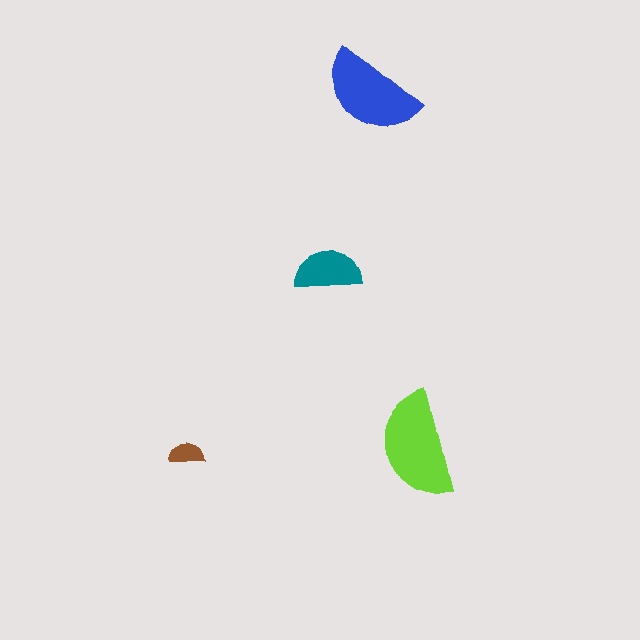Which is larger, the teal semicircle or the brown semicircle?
The teal one.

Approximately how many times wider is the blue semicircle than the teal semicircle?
About 1.5 times wider.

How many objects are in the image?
There are 4 objects in the image.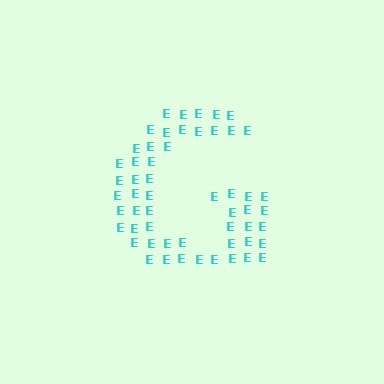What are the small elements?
The small elements are letter E's.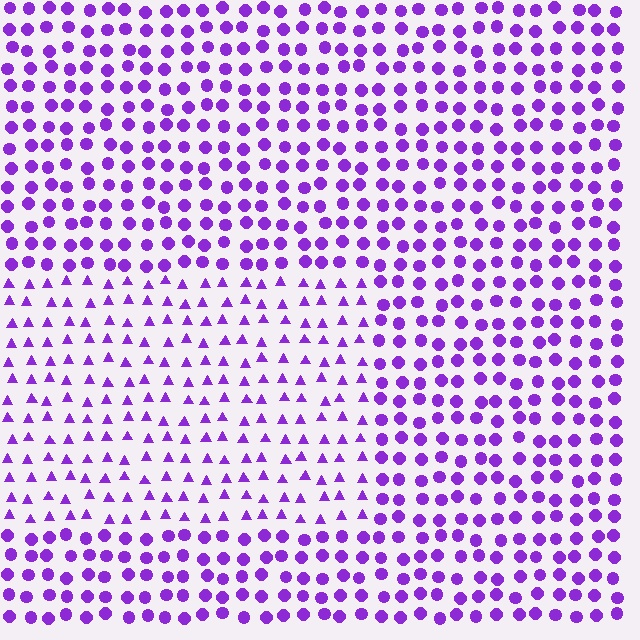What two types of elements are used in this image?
The image uses triangles inside the rectangle region and circles outside it.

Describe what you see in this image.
The image is filled with small purple elements arranged in a uniform grid. A rectangle-shaped region contains triangles, while the surrounding area contains circles. The boundary is defined purely by the change in element shape.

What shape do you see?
I see a rectangle.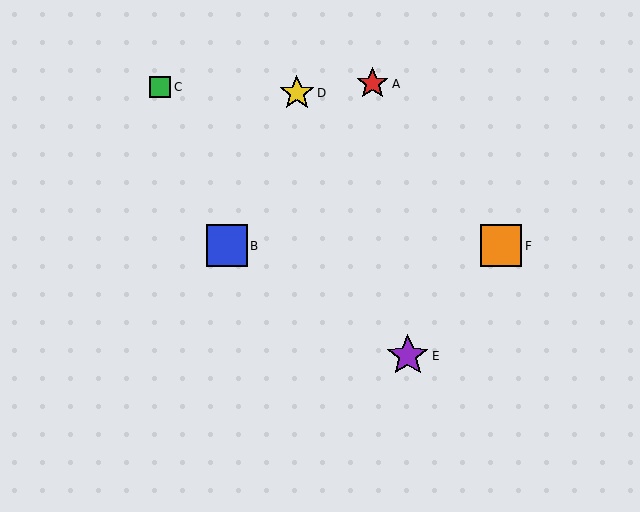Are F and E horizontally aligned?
No, F is at y≈246 and E is at y≈356.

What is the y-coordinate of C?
Object C is at y≈87.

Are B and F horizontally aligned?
Yes, both are at y≈246.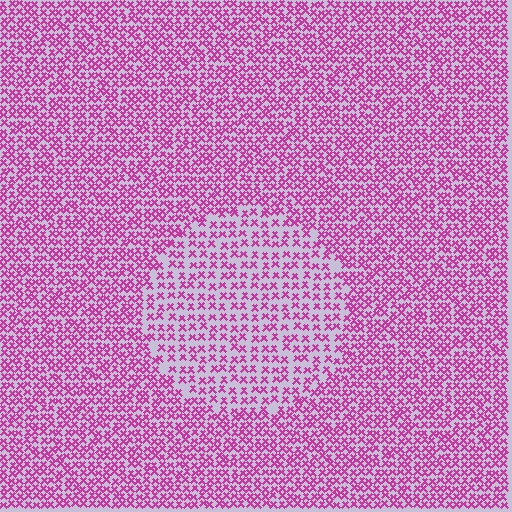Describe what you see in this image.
The image contains small magenta elements arranged at two different densities. A circle-shaped region is visible where the elements are less densely packed than the surrounding area.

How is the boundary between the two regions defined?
The boundary is defined by a change in element density (approximately 1.7x ratio). All elements are the same color, size, and shape.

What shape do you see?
I see a circle.